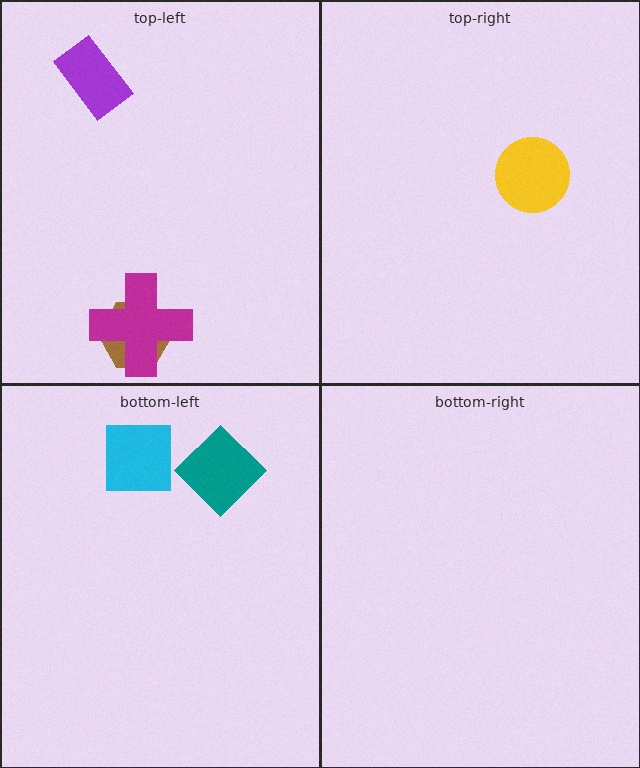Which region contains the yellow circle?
The top-right region.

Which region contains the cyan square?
The bottom-left region.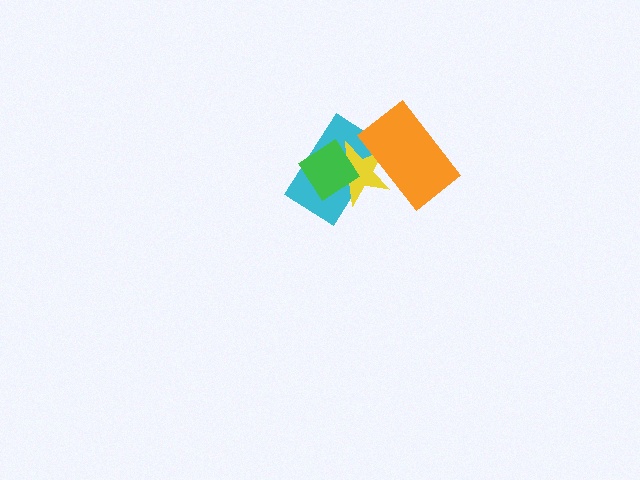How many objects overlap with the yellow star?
3 objects overlap with the yellow star.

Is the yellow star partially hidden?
Yes, it is partially covered by another shape.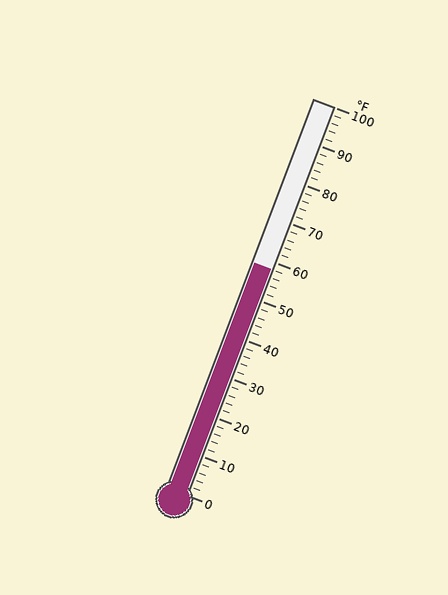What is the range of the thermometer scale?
The thermometer scale ranges from 0°F to 100°F.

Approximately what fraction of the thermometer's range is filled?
The thermometer is filled to approximately 60% of its range.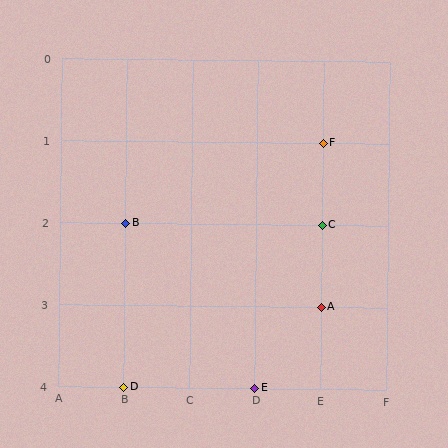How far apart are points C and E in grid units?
Points C and E are 1 column and 2 rows apart (about 2.2 grid units diagonally).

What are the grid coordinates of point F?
Point F is at grid coordinates (E, 1).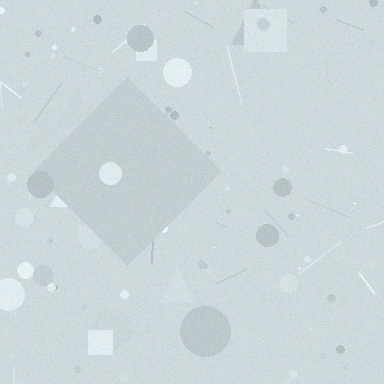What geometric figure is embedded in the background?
A diamond is embedded in the background.